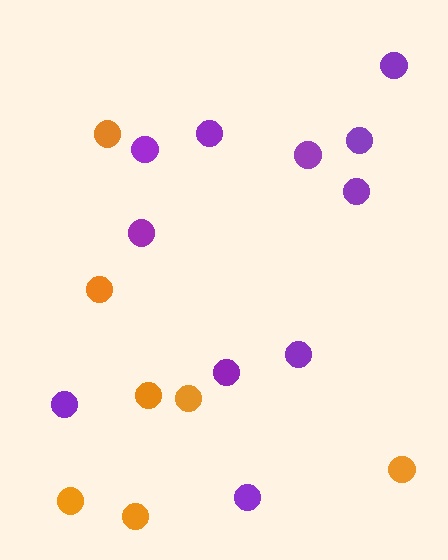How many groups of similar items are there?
There are 2 groups: one group of orange circles (7) and one group of purple circles (11).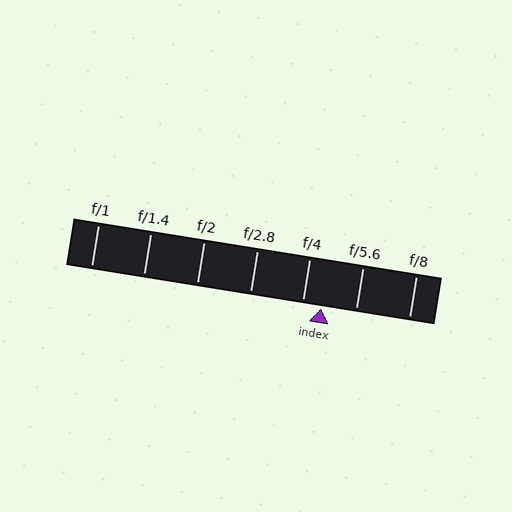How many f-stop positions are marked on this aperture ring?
There are 7 f-stop positions marked.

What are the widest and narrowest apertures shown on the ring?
The widest aperture shown is f/1 and the narrowest is f/8.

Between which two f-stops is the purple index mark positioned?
The index mark is between f/4 and f/5.6.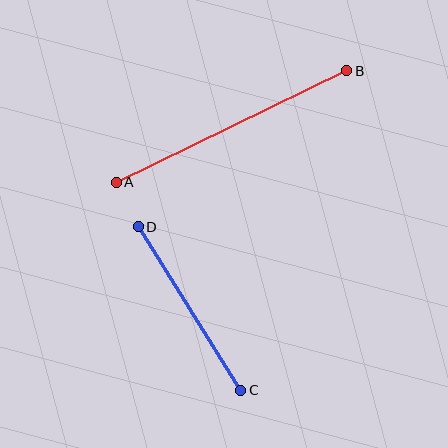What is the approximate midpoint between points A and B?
The midpoint is at approximately (231, 127) pixels.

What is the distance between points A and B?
The distance is approximately 256 pixels.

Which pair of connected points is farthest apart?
Points A and B are farthest apart.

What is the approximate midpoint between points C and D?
The midpoint is at approximately (190, 308) pixels.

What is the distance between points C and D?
The distance is approximately 193 pixels.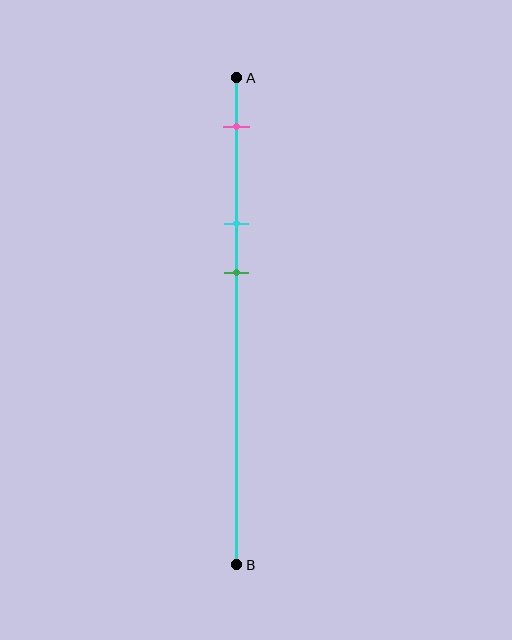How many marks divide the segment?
There are 3 marks dividing the segment.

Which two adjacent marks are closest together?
The cyan and green marks are the closest adjacent pair.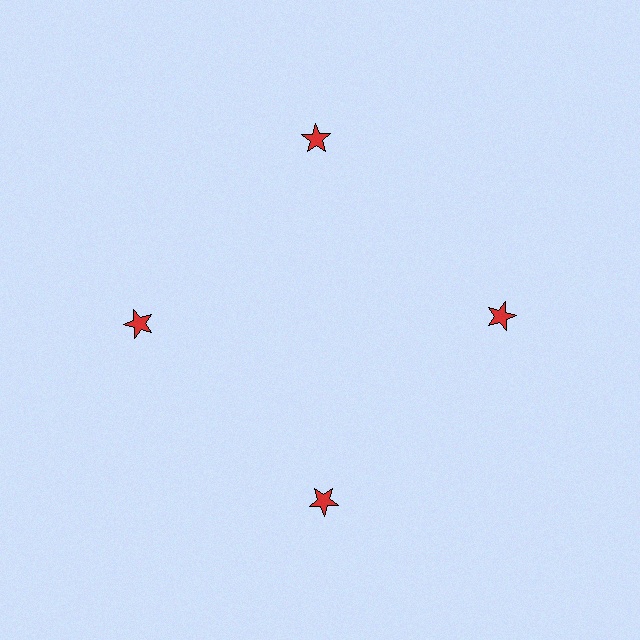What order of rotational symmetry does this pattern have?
This pattern has 4-fold rotational symmetry.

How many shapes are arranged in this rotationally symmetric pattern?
There are 4 shapes, arranged in 4 groups of 1.